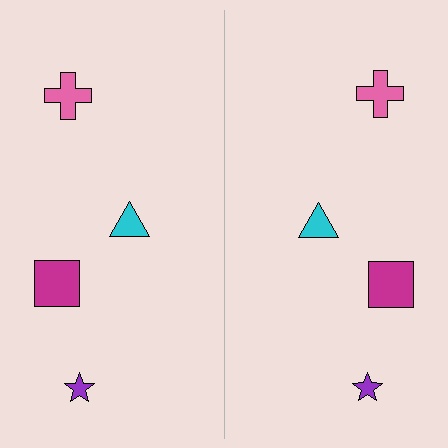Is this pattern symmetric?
Yes, this pattern has bilateral (reflection) symmetry.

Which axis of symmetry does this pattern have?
The pattern has a vertical axis of symmetry running through the center of the image.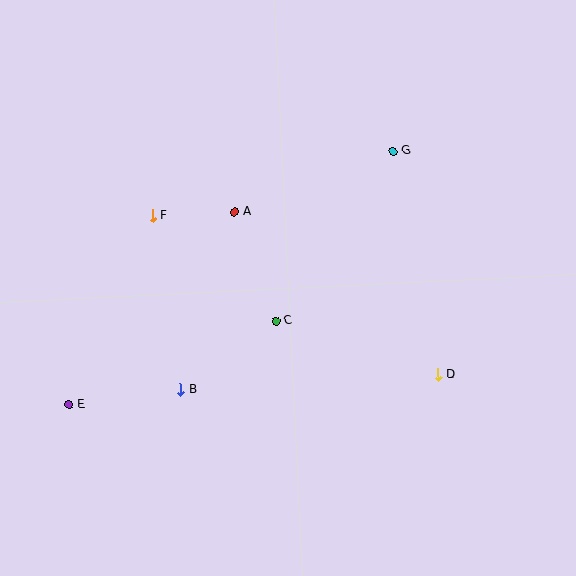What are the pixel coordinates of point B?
Point B is at (181, 390).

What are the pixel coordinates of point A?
Point A is at (235, 211).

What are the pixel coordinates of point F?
Point F is at (153, 216).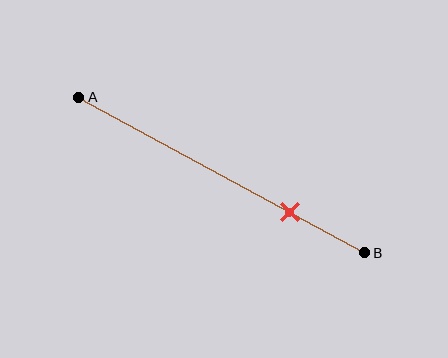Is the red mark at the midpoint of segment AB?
No, the mark is at about 75% from A, not at the 50% midpoint.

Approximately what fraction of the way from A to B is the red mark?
The red mark is approximately 75% of the way from A to B.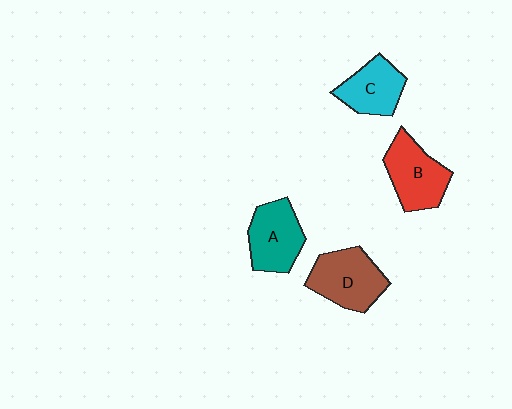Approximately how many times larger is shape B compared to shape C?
Approximately 1.2 times.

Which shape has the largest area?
Shape D (brown).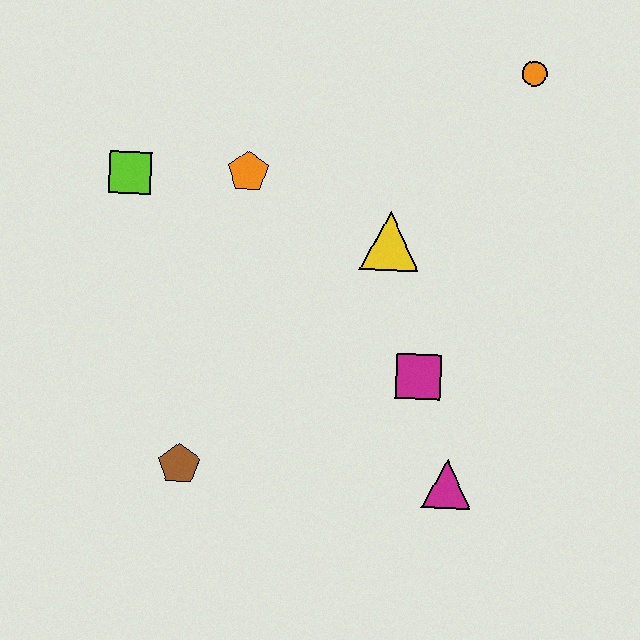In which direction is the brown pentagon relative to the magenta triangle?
The brown pentagon is to the left of the magenta triangle.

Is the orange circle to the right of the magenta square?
Yes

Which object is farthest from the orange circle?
The brown pentagon is farthest from the orange circle.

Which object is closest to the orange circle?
The yellow triangle is closest to the orange circle.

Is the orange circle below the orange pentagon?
No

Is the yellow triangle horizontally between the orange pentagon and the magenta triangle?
Yes